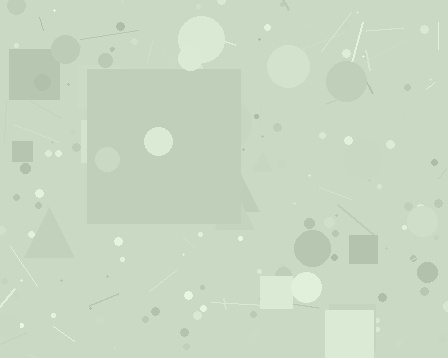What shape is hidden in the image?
A square is hidden in the image.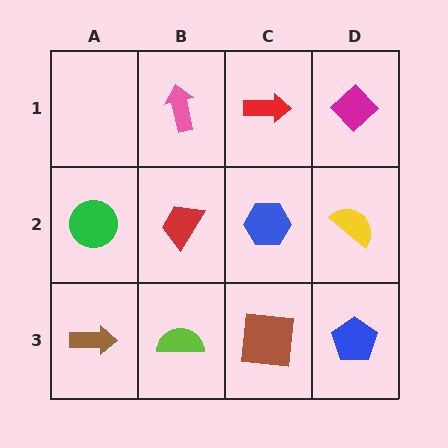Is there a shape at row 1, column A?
No, that cell is empty.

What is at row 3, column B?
A lime semicircle.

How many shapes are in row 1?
3 shapes.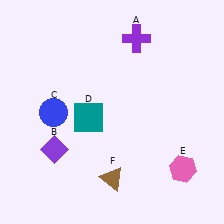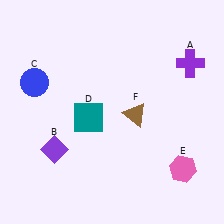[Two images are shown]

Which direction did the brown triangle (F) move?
The brown triangle (F) moved up.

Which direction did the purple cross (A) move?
The purple cross (A) moved right.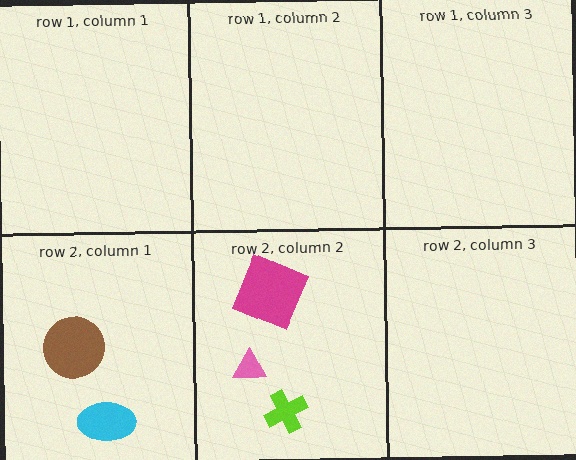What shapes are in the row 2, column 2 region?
The pink triangle, the magenta square, the lime cross.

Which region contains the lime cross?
The row 2, column 2 region.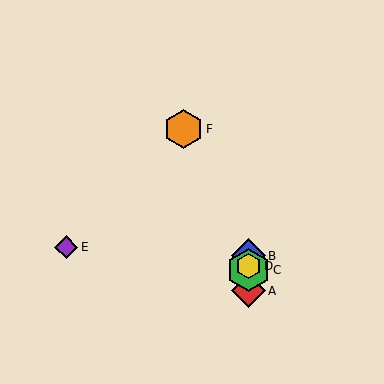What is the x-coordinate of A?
Object A is at x≈248.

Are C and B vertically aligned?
Yes, both are at x≈248.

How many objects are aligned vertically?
4 objects (A, B, C, D) are aligned vertically.